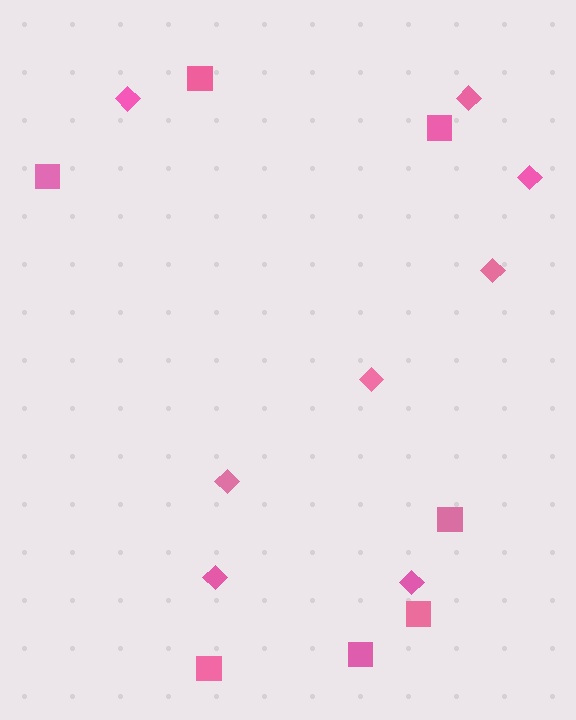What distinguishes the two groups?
There are 2 groups: one group of diamonds (8) and one group of squares (7).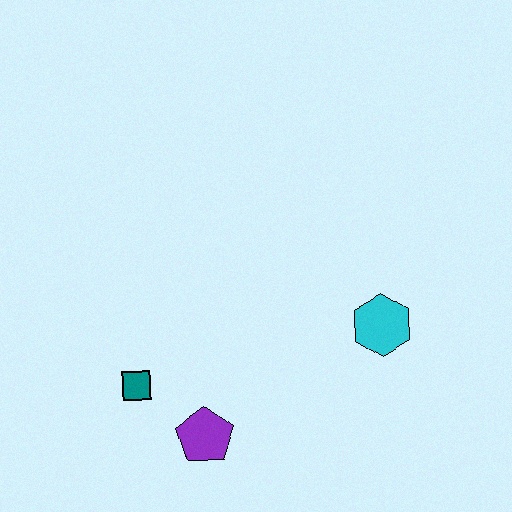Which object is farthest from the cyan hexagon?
The teal square is farthest from the cyan hexagon.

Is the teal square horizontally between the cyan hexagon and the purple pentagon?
No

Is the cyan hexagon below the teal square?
No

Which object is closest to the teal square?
The purple pentagon is closest to the teal square.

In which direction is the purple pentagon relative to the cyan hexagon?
The purple pentagon is to the left of the cyan hexagon.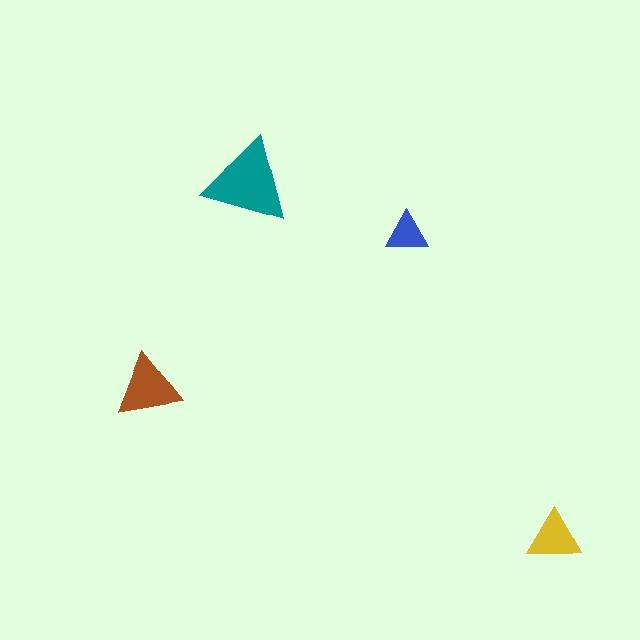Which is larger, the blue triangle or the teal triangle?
The teal one.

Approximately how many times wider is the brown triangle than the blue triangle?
About 1.5 times wider.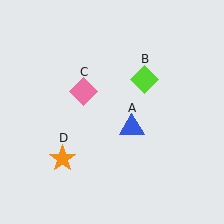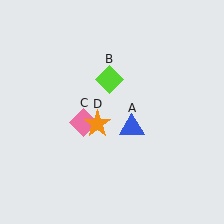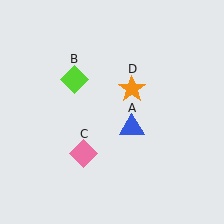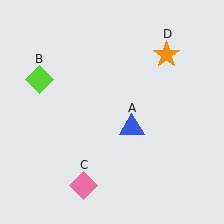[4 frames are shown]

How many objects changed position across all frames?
3 objects changed position: lime diamond (object B), pink diamond (object C), orange star (object D).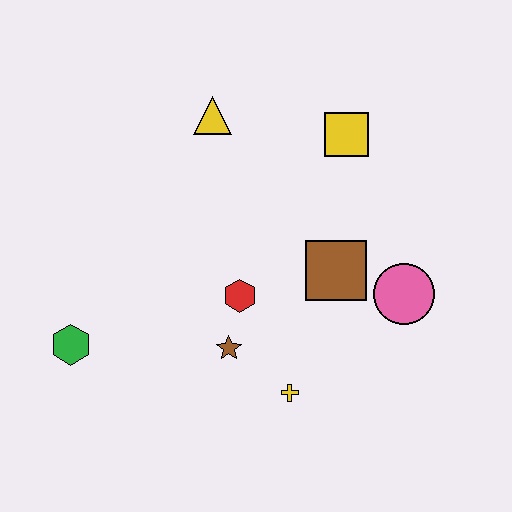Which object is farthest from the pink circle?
The green hexagon is farthest from the pink circle.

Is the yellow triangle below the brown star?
No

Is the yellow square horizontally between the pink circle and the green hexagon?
Yes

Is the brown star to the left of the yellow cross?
Yes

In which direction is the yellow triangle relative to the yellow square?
The yellow triangle is to the left of the yellow square.